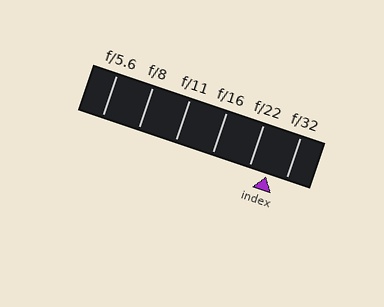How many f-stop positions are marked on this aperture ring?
There are 6 f-stop positions marked.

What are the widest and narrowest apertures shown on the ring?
The widest aperture shown is f/5.6 and the narrowest is f/32.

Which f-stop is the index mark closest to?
The index mark is closest to f/32.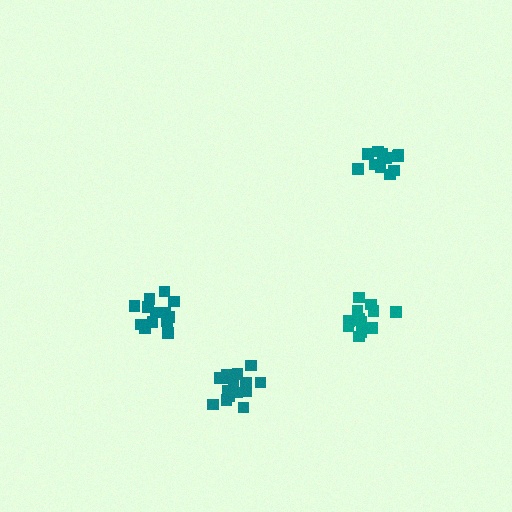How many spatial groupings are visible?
There are 4 spatial groupings.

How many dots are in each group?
Group 1: 12 dots, Group 2: 13 dots, Group 3: 16 dots, Group 4: 17 dots (58 total).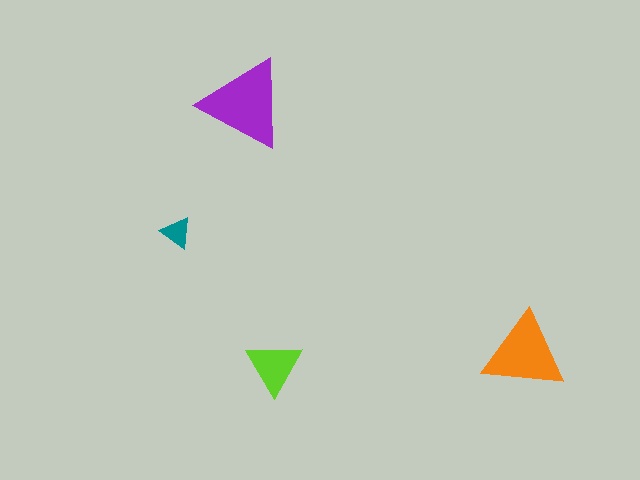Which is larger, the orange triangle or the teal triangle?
The orange one.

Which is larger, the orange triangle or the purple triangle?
The purple one.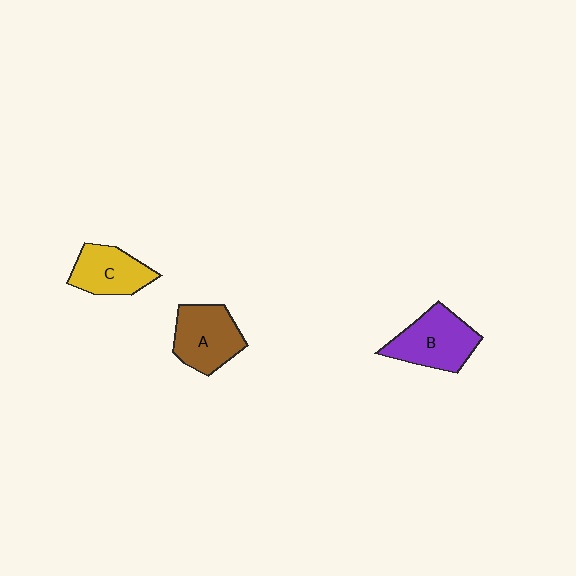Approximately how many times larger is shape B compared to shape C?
Approximately 1.3 times.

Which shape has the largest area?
Shape B (purple).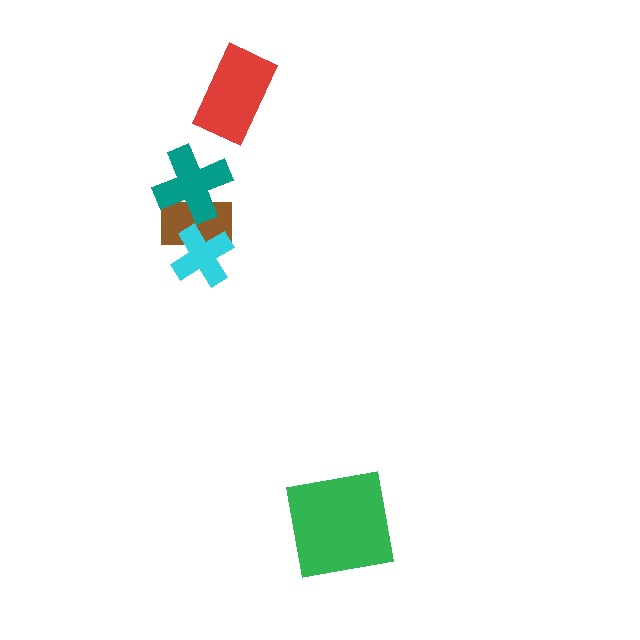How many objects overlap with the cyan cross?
1 object overlaps with the cyan cross.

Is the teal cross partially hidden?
No, no other shape covers it.